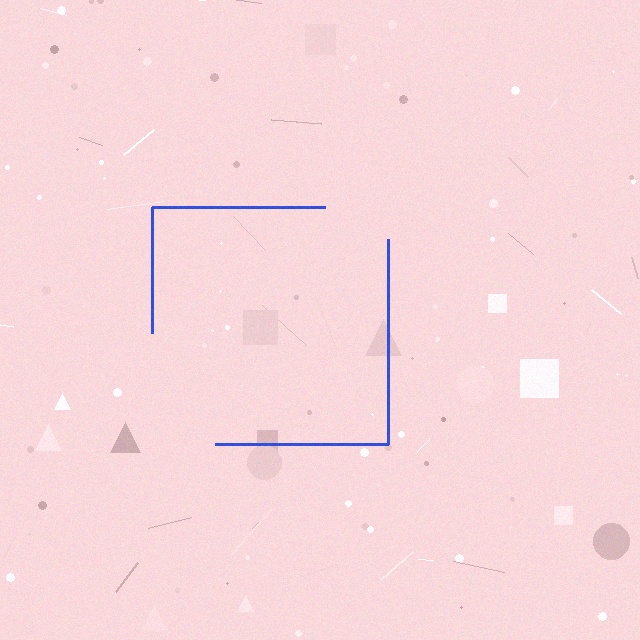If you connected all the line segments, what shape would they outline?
They would outline a square.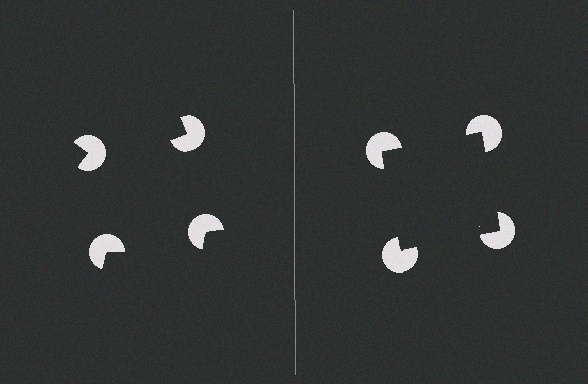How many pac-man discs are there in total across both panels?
8 — 4 on each side.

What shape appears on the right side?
An illusory square.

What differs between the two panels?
The pac-man discs are positioned identically on both sides; only the wedge orientations differ. On the right they align to a square; on the left they are misaligned.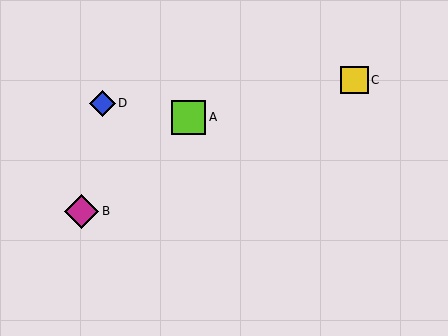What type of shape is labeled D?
Shape D is a blue diamond.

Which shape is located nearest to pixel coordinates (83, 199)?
The magenta diamond (labeled B) at (82, 211) is nearest to that location.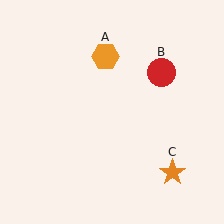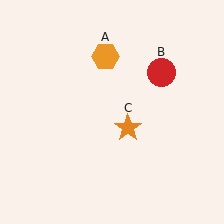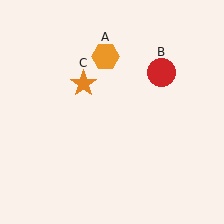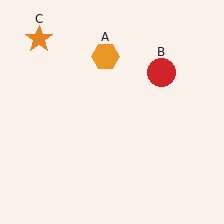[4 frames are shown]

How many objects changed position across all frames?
1 object changed position: orange star (object C).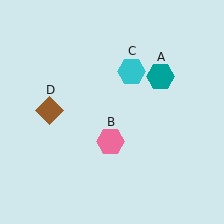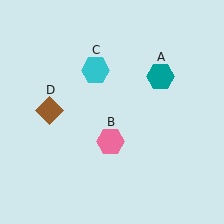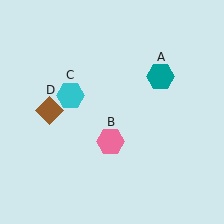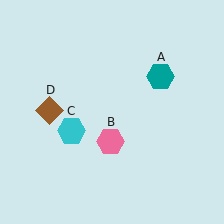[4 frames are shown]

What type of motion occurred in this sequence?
The cyan hexagon (object C) rotated counterclockwise around the center of the scene.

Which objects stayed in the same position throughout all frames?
Teal hexagon (object A) and pink hexagon (object B) and brown diamond (object D) remained stationary.